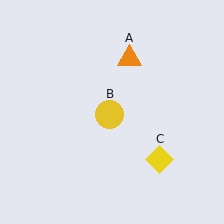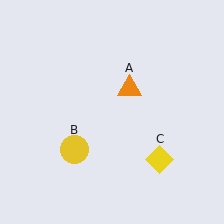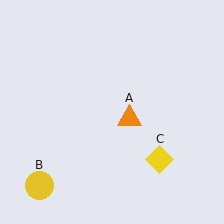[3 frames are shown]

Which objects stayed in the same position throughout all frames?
Yellow diamond (object C) remained stationary.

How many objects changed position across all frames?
2 objects changed position: orange triangle (object A), yellow circle (object B).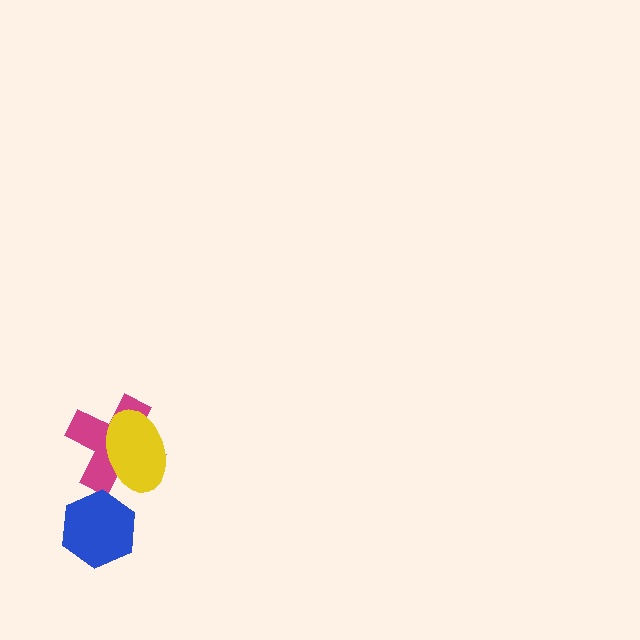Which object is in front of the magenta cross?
The yellow ellipse is in front of the magenta cross.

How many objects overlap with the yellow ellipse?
1 object overlaps with the yellow ellipse.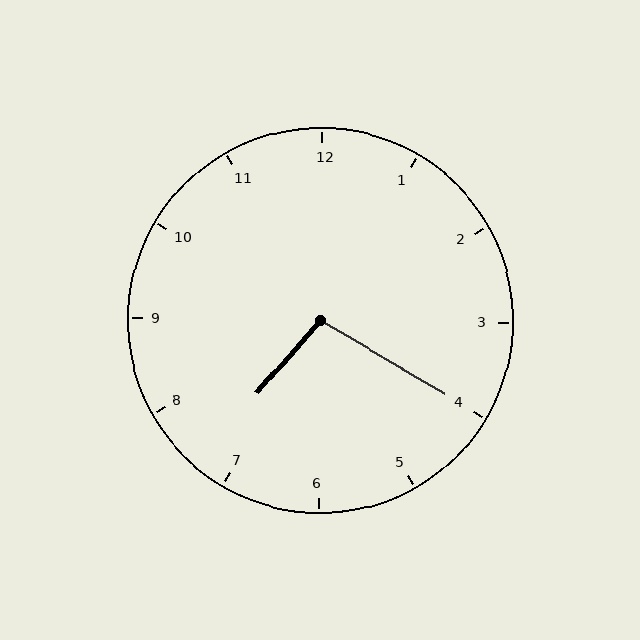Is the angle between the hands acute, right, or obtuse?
It is obtuse.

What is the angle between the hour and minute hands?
Approximately 100 degrees.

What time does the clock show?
7:20.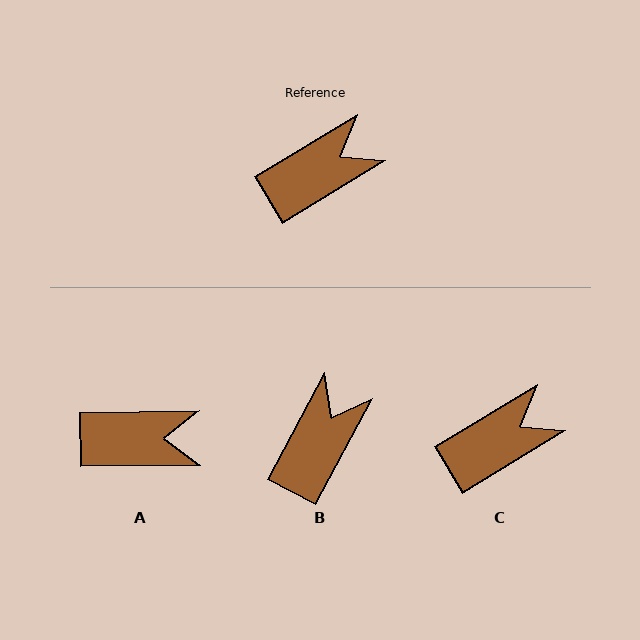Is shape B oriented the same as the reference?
No, it is off by about 31 degrees.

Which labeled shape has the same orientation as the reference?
C.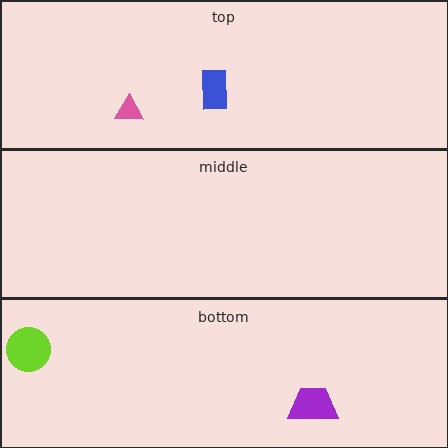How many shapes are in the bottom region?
2.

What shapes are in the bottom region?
The lime circle, the purple trapezoid.